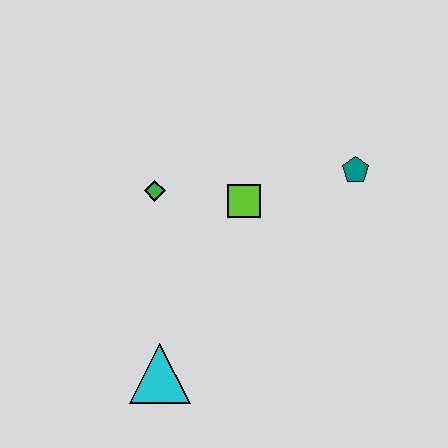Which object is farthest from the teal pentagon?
The cyan triangle is farthest from the teal pentagon.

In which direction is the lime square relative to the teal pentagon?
The lime square is to the left of the teal pentagon.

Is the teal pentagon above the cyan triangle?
Yes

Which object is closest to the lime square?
The green diamond is closest to the lime square.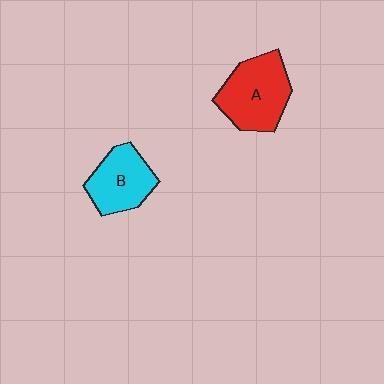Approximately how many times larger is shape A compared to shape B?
Approximately 1.3 times.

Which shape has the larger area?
Shape A (red).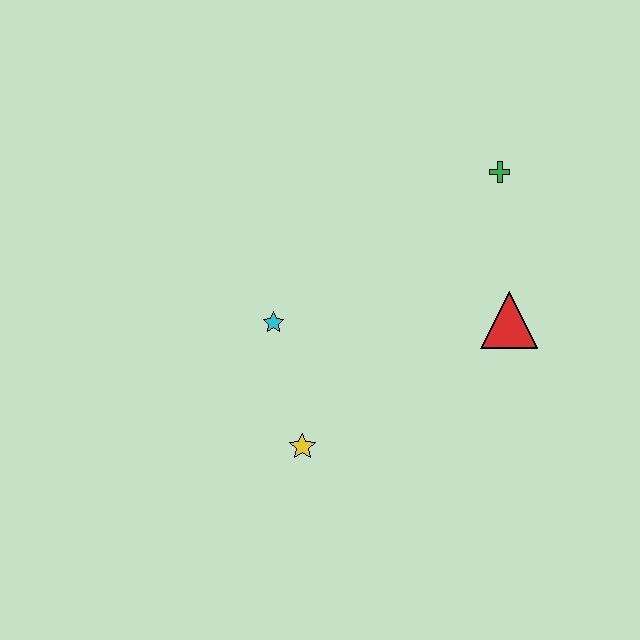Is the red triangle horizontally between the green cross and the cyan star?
No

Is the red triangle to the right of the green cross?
Yes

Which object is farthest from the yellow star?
The green cross is farthest from the yellow star.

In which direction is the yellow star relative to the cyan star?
The yellow star is below the cyan star.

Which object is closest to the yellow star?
The cyan star is closest to the yellow star.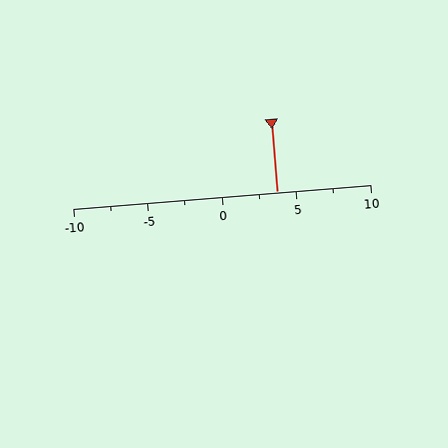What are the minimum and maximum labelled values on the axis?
The axis runs from -10 to 10.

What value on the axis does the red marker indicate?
The marker indicates approximately 3.8.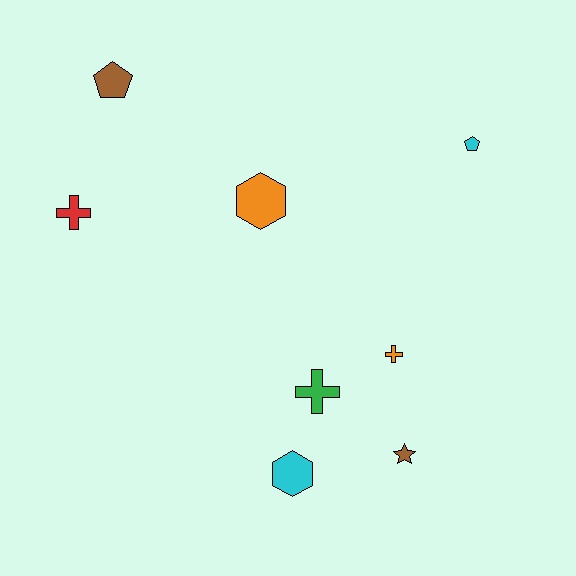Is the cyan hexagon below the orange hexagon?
Yes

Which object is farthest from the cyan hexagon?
The brown pentagon is farthest from the cyan hexagon.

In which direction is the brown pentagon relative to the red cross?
The brown pentagon is above the red cross.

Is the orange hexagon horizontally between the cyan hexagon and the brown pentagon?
Yes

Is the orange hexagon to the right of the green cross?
No